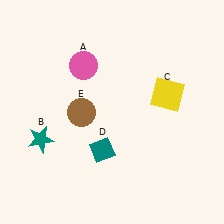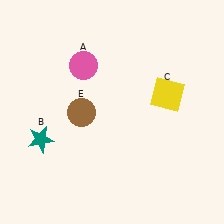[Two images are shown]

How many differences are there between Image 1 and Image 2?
There is 1 difference between the two images.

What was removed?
The teal diamond (D) was removed in Image 2.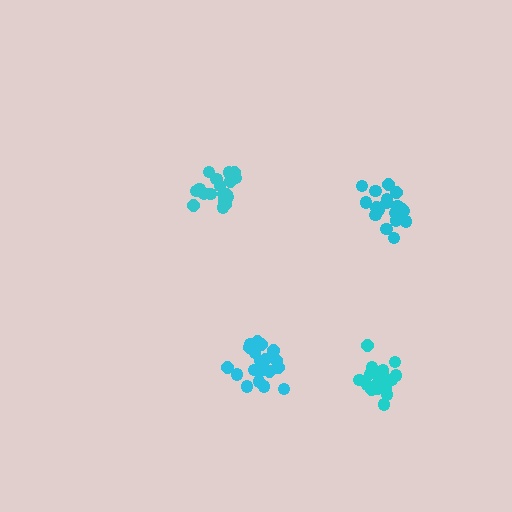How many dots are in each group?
Group 1: 20 dots, Group 2: 18 dots, Group 3: 19 dots, Group 4: 19 dots (76 total).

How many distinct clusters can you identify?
There are 4 distinct clusters.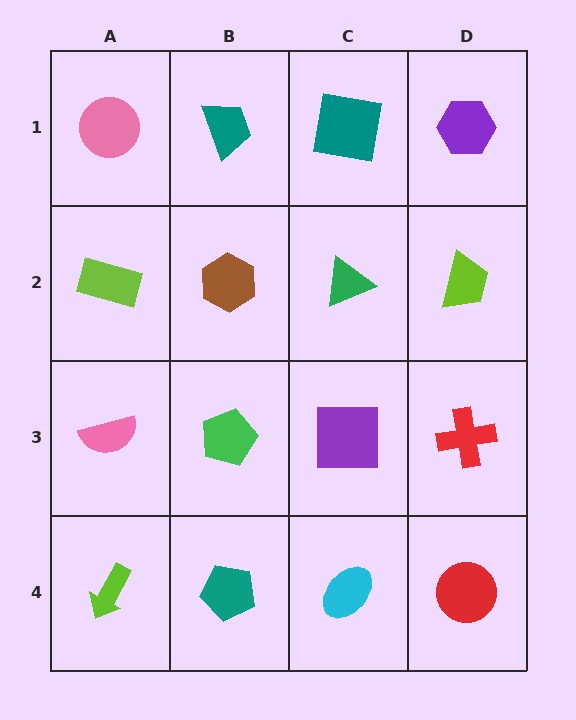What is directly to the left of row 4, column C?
A teal pentagon.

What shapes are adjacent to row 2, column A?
A pink circle (row 1, column A), a pink semicircle (row 3, column A), a brown hexagon (row 2, column B).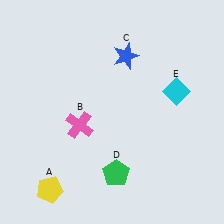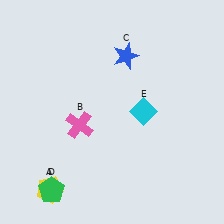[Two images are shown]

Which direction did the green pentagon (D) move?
The green pentagon (D) moved left.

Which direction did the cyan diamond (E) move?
The cyan diamond (E) moved left.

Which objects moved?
The objects that moved are: the green pentagon (D), the cyan diamond (E).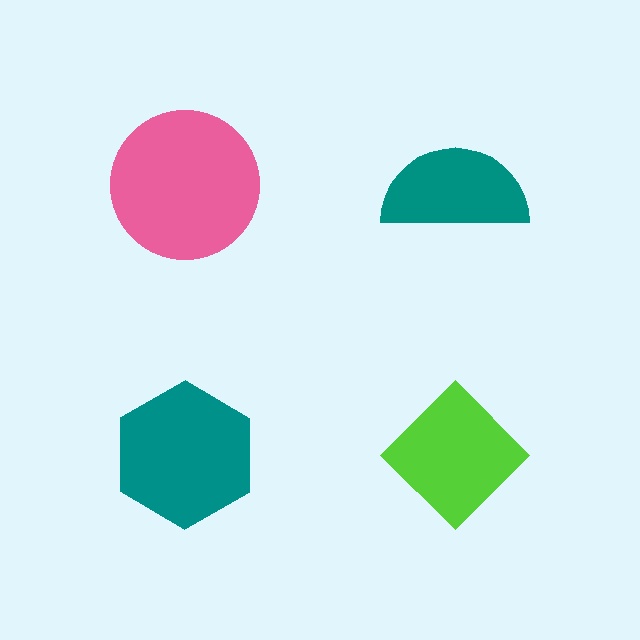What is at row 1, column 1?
A pink circle.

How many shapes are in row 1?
2 shapes.